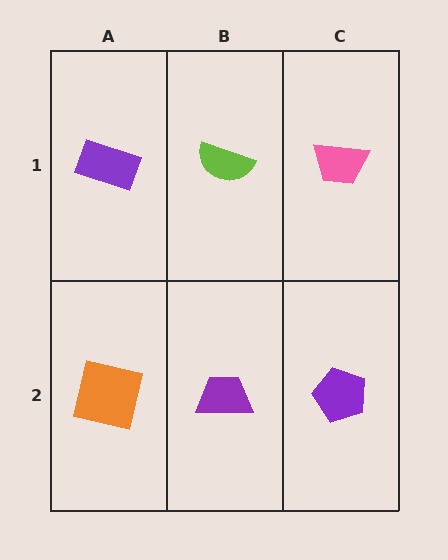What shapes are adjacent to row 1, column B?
A purple trapezoid (row 2, column B), a purple rectangle (row 1, column A), a pink trapezoid (row 1, column C).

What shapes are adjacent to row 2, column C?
A pink trapezoid (row 1, column C), a purple trapezoid (row 2, column B).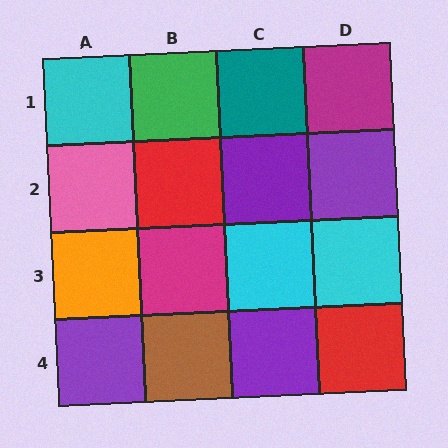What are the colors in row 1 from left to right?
Cyan, green, teal, magenta.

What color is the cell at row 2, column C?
Purple.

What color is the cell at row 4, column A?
Purple.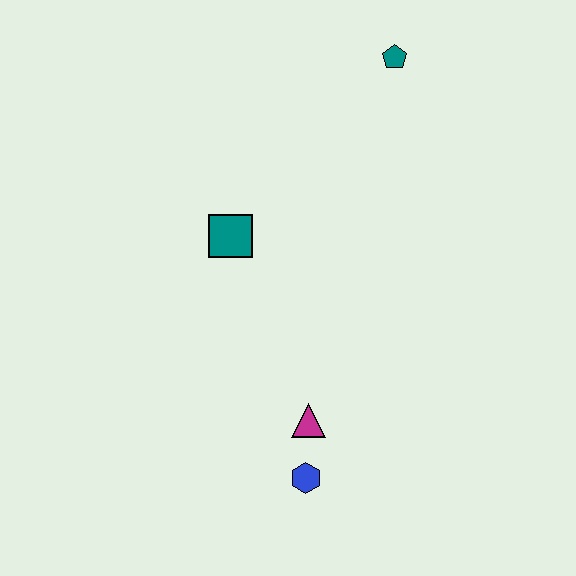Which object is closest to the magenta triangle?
The blue hexagon is closest to the magenta triangle.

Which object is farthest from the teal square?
The blue hexagon is farthest from the teal square.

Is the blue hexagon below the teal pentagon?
Yes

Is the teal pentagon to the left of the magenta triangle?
No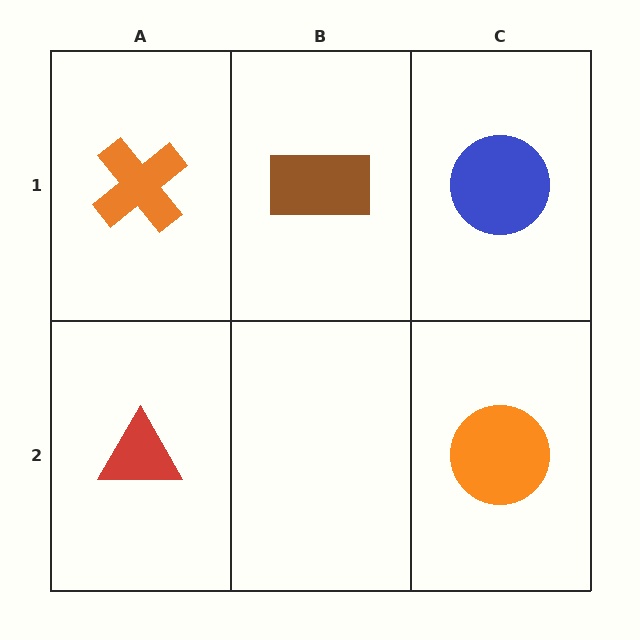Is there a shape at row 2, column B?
No, that cell is empty.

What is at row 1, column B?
A brown rectangle.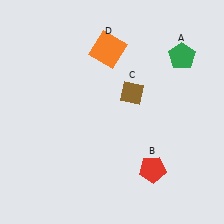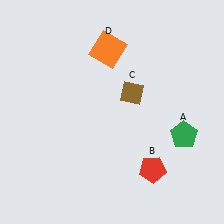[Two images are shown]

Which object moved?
The green pentagon (A) moved down.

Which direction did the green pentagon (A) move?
The green pentagon (A) moved down.